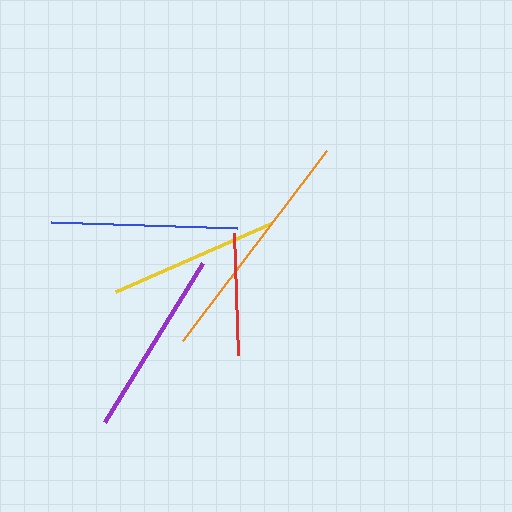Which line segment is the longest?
The orange line is the longest at approximately 238 pixels.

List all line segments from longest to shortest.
From longest to shortest: orange, purple, blue, yellow, red.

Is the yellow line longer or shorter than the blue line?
The blue line is longer than the yellow line.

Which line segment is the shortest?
The red line is the shortest at approximately 123 pixels.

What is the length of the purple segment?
The purple segment is approximately 187 pixels long.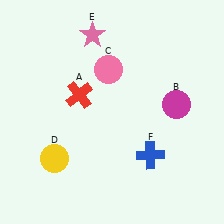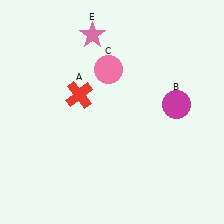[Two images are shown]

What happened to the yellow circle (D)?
The yellow circle (D) was removed in Image 2. It was in the bottom-left area of Image 1.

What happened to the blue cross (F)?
The blue cross (F) was removed in Image 2. It was in the bottom-right area of Image 1.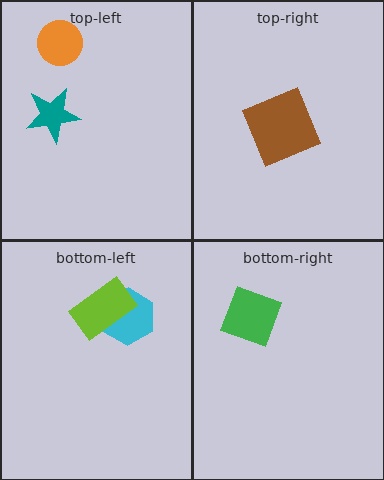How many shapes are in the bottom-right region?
1.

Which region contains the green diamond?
The bottom-right region.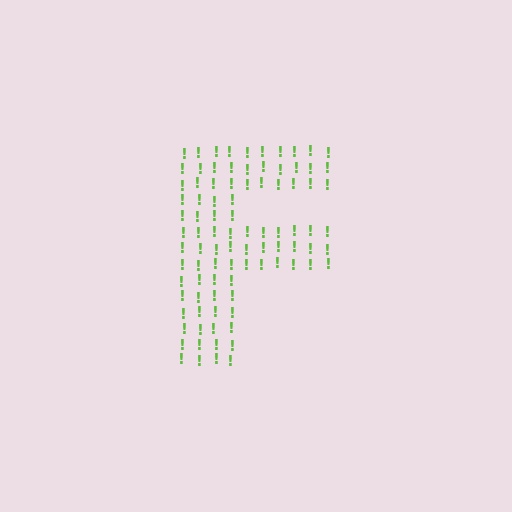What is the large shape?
The large shape is the letter F.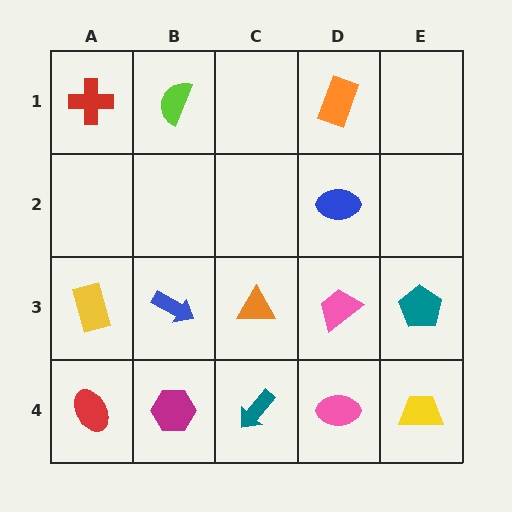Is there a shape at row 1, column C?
No, that cell is empty.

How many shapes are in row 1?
3 shapes.